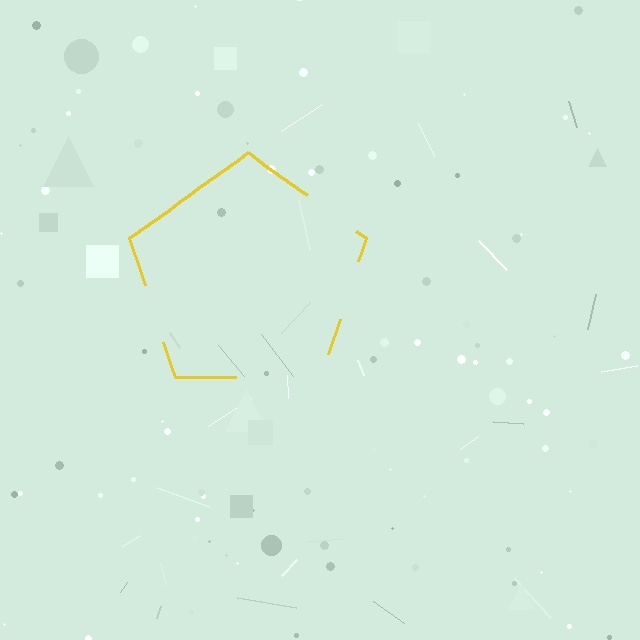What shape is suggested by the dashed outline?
The dashed outline suggests a pentagon.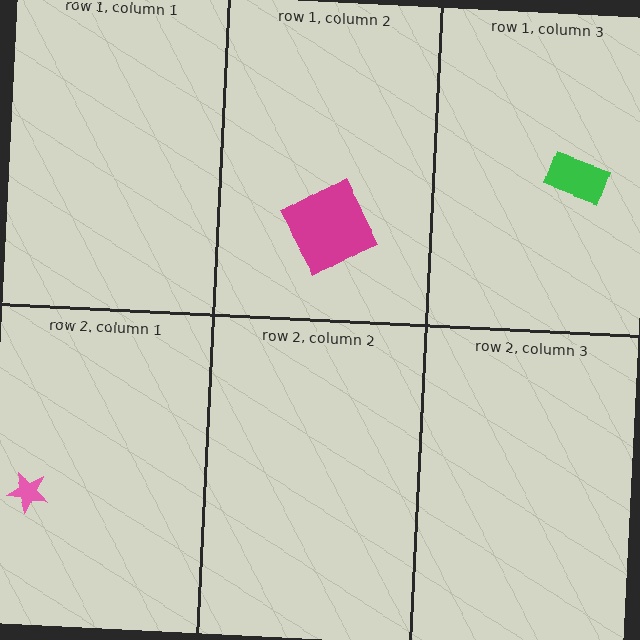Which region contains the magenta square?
The row 1, column 2 region.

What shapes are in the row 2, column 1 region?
The pink star.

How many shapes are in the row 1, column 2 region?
1.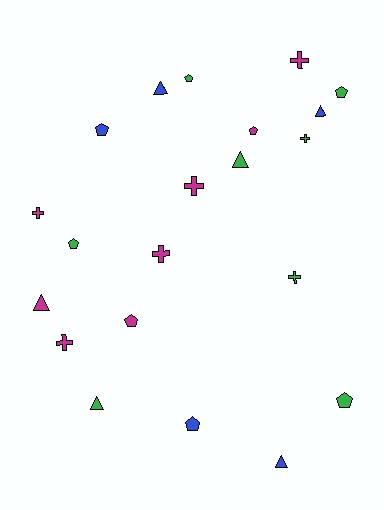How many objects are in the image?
There are 21 objects.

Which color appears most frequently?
Green, with 8 objects.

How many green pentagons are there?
There are 4 green pentagons.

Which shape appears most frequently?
Pentagon, with 8 objects.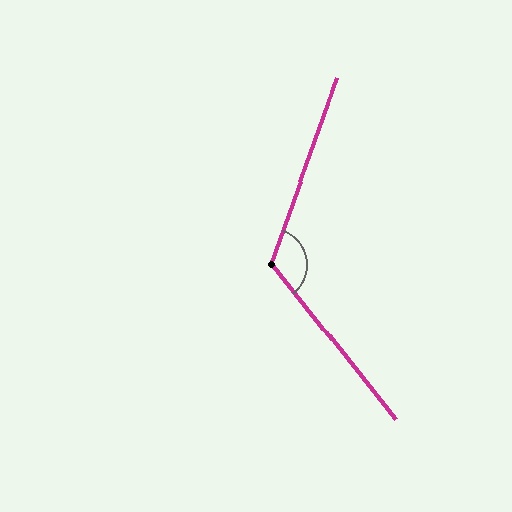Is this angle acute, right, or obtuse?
It is obtuse.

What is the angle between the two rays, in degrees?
Approximately 122 degrees.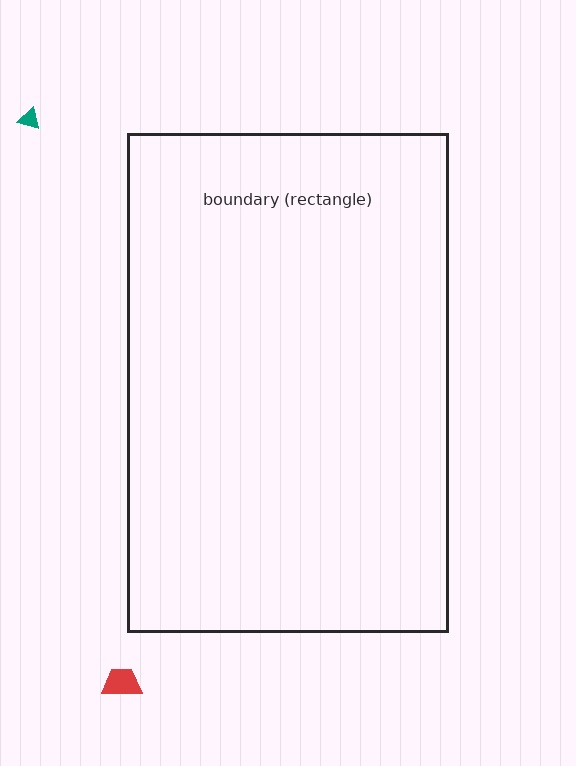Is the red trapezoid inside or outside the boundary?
Outside.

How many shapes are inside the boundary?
0 inside, 2 outside.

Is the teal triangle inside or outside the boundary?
Outside.